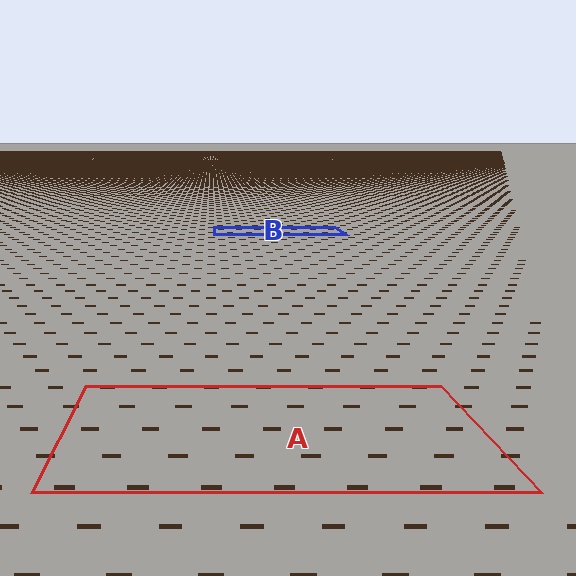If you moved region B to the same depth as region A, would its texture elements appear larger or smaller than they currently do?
They would appear larger. At a closer depth, the same texture elements are projected at a bigger on-screen size.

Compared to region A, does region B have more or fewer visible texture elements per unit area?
Region B has more texture elements per unit area — they are packed more densely because it is farther away.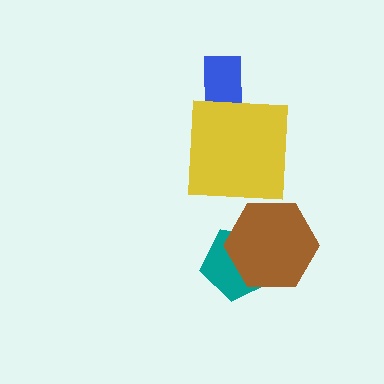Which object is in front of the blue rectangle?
The yellow square is in front of the blue rectangle.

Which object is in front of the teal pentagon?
The brown hexagon is in front of the teal pentagon.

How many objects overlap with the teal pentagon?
1 object overlaps with the teal pentagon.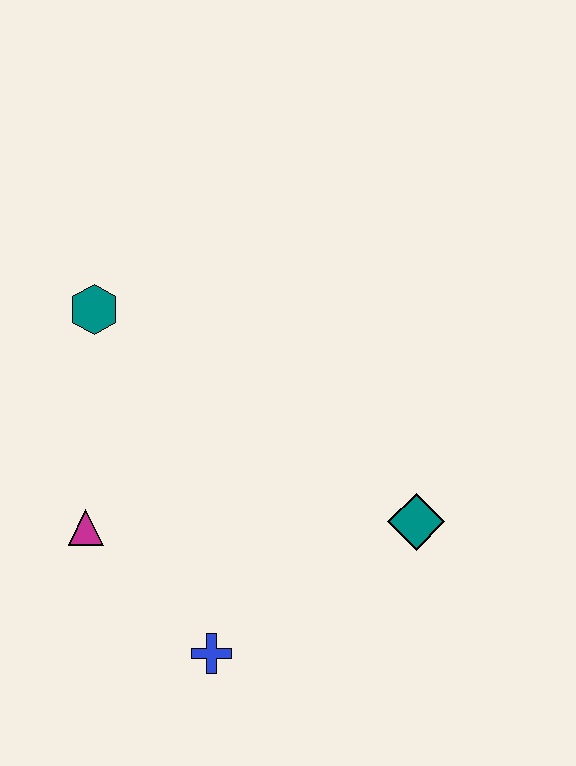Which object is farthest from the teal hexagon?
The teal diamond is farthest from the teal hexagon.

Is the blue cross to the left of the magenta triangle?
No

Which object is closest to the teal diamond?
The blue cross is closest to the teal diamond.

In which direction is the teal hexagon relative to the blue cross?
The teal hexagon is above the blue cross.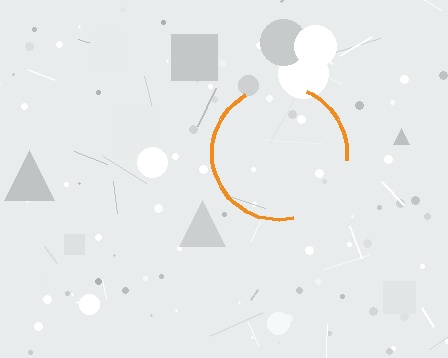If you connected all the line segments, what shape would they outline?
They would outline a circle.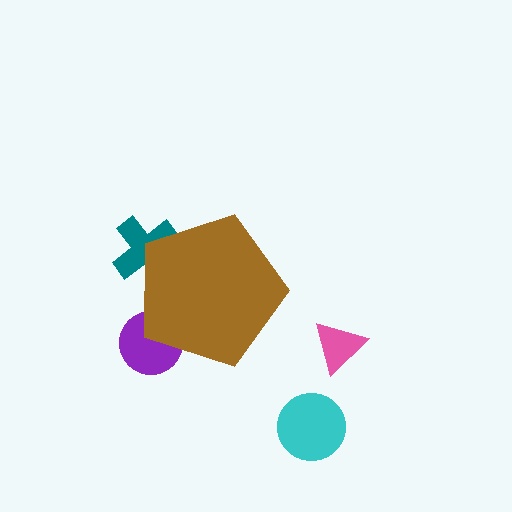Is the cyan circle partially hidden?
No, the cyan circle is fully visible.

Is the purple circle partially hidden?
Yes, the purple circle is partially hidden behind the brown pentagon.